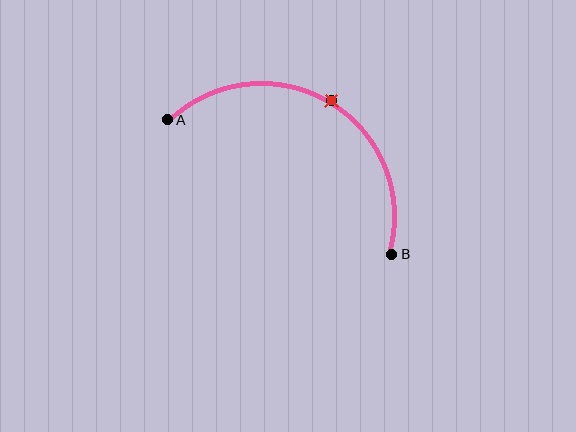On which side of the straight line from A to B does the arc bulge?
The arc bulges above the straight line connecting A and B.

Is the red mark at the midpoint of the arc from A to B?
Yes. The red mark lies on the arc at equal arc-length from both A and B — it is the arc midpoint.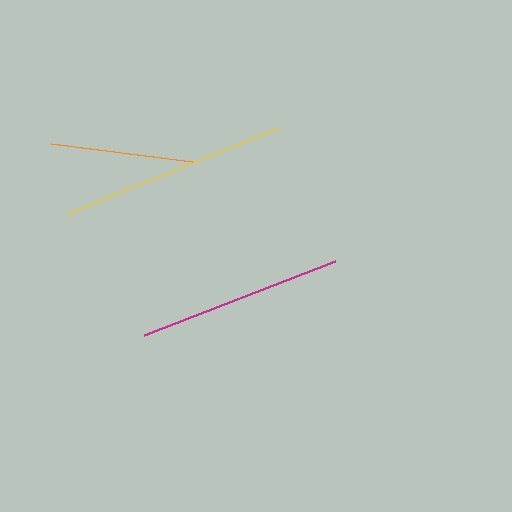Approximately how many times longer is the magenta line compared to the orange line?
The magenta line is approximately 1.4 times the length of the orange line.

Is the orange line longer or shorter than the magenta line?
The magenta line is longer than the orange line.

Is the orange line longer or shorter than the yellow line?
The yellow line is longer than the orange line.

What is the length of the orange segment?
The orange segment is approximately 142 pixels long.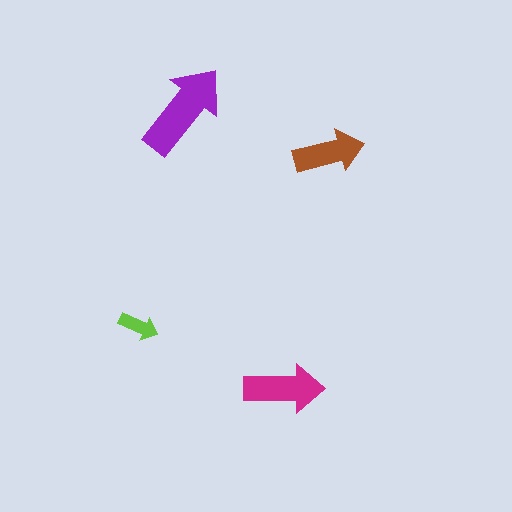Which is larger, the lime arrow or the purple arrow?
The purple one.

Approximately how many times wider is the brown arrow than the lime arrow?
About 2 times wider.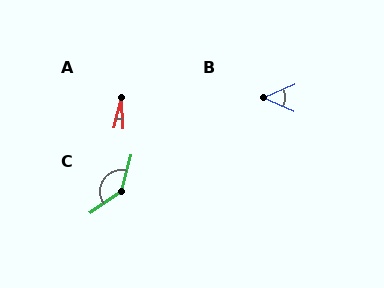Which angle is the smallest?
A, at approximately 18 degrees.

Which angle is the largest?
C, at approximately 139 degrees.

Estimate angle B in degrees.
Approximately 47 degrees.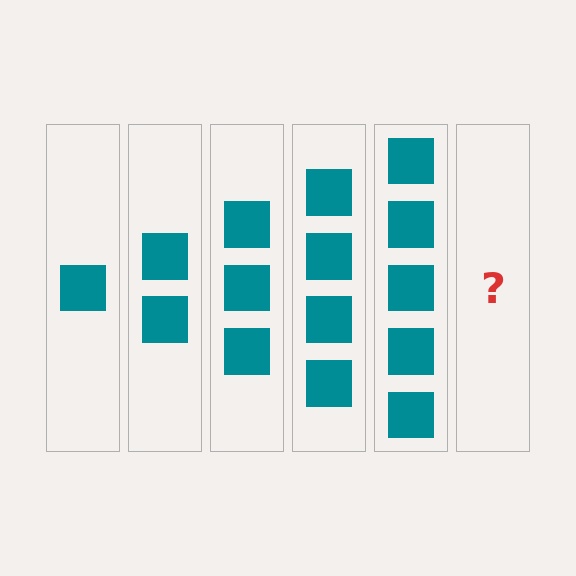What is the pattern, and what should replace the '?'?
The pattern is that each step adds one more square. The '?' should be 6 squares.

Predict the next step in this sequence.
The next step is 6 squares.